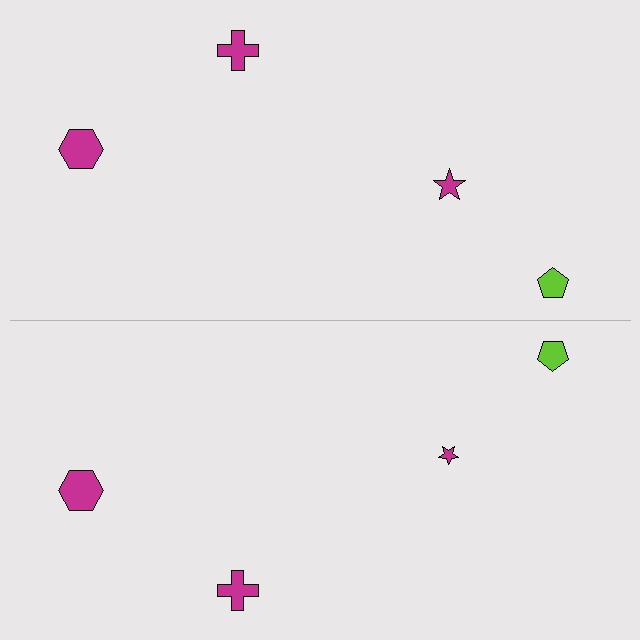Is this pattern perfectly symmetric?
No, the pattern is not perfectly symmetric. The magenta star on the bottom side has a different size than its mirror counterpart.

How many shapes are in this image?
There are 8 shapes in this image.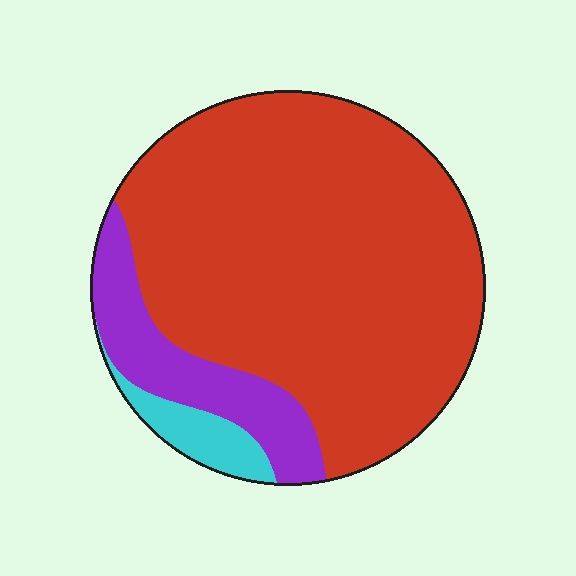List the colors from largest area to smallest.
From largest to smallest: red, purple, cyan.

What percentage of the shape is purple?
Purple covers about 15% of the shape.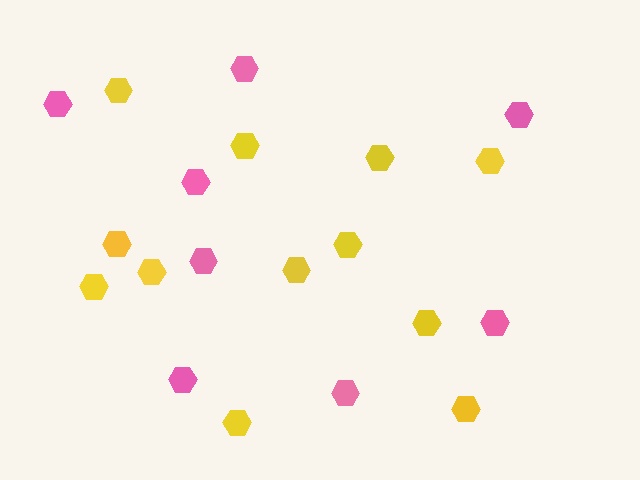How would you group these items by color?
There are 2 groups: one group of pink hexagons (8) and one group of yellow hexagons (12).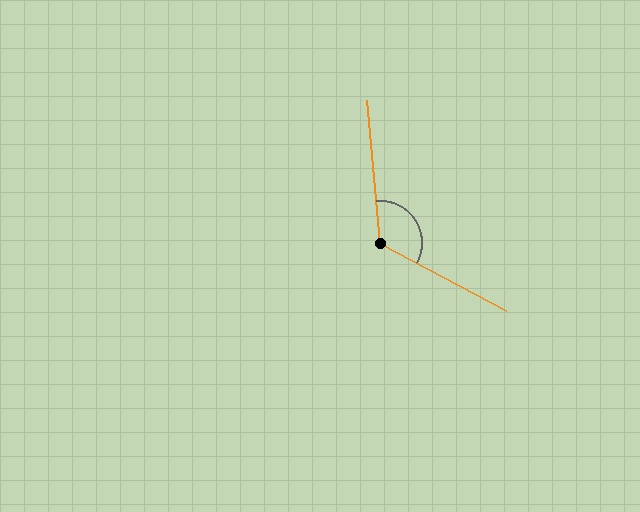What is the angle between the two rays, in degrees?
Approximately 124 degrees.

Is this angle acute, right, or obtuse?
It is obtuse.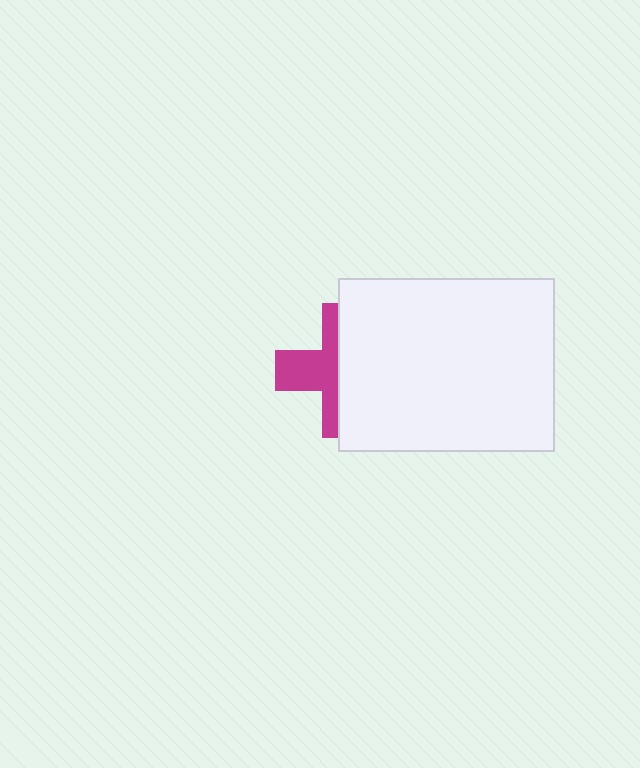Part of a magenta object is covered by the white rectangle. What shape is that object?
It is a cross.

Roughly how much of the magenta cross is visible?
A small part of it is visible (roughly 43%).